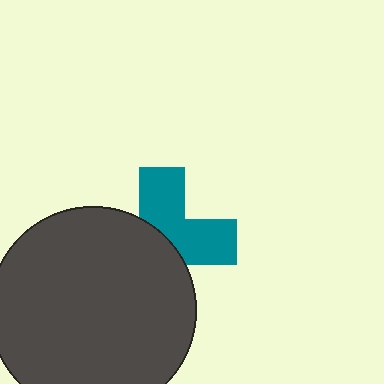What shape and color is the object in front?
The object in front is a dark gray circle.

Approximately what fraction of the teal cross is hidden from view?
Roughly 53% of the teal cross is hidden behind the dark gray circle.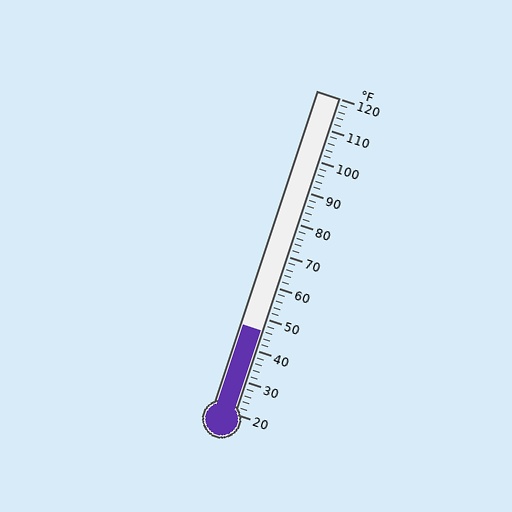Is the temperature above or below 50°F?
The temperature is below 50°F.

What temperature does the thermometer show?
The thermometer shows approximately 46°F.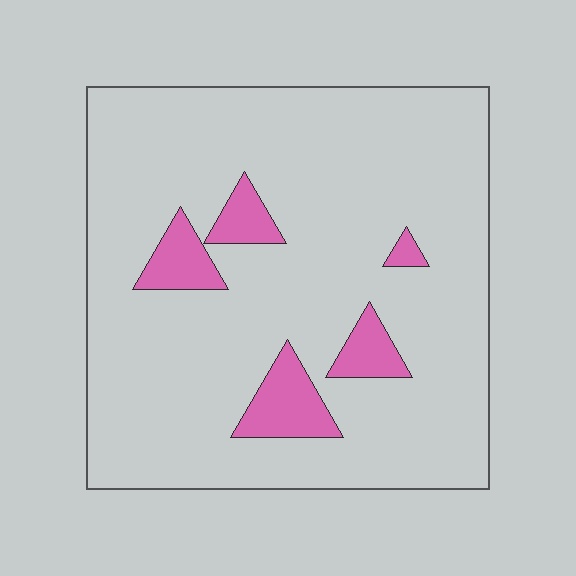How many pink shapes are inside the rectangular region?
5.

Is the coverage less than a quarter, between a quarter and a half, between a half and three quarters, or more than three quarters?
Less than a quarter.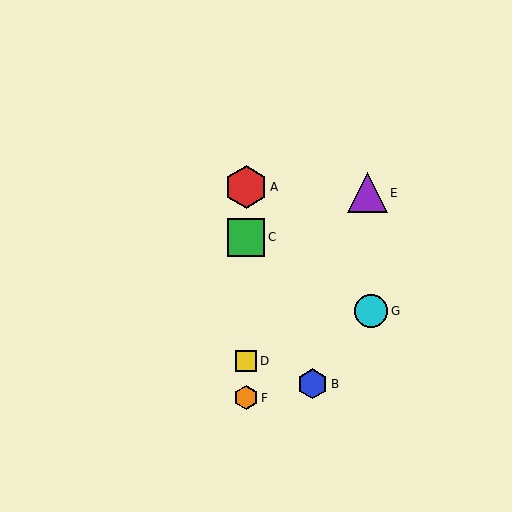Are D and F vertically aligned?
Yes, both are at x≈246.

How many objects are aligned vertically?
4 objects (A, C, D, F) are aligned vertically.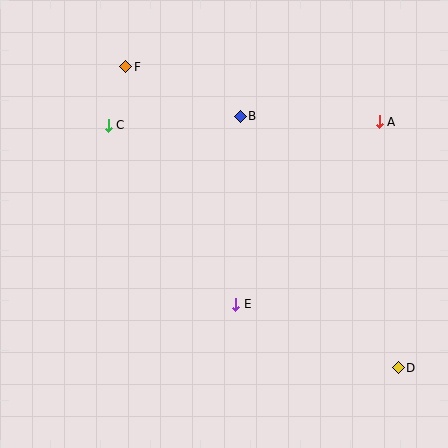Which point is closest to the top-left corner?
Point F is closest to the top-left corner.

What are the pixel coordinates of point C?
Point C is at (108, 125).